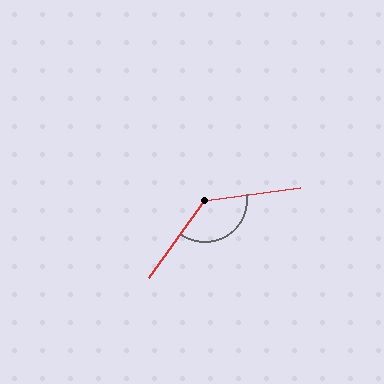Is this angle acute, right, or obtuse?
It is obtuse.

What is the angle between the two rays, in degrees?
Approximately 134 degrees.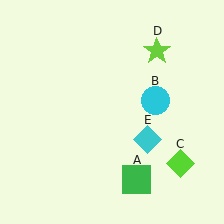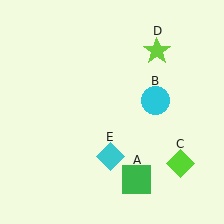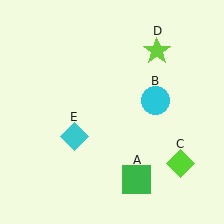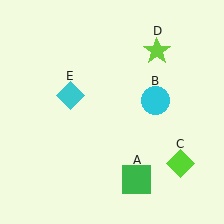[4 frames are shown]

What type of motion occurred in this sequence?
The cyan diamond (object E) rotated clockwise around the center of the scene.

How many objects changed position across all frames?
1 object changed position: cyan diamond (object E).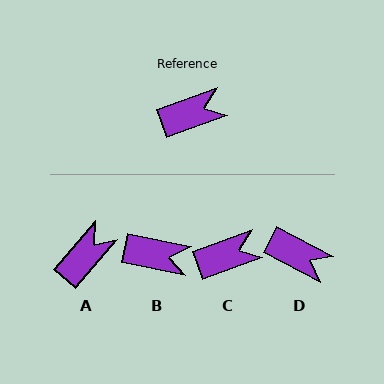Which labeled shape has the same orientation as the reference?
C.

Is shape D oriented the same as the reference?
No, it is off by about 47 degrees.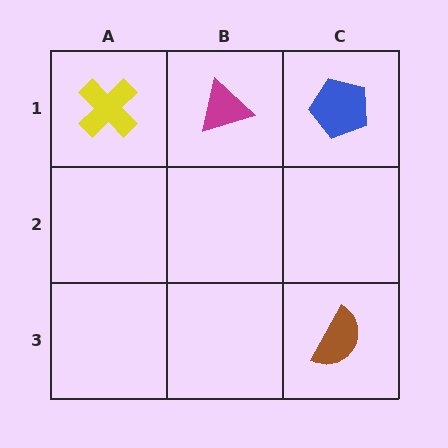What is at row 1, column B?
A magenta triangle.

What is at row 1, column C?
A blue pentagon.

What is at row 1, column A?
A yellow cross.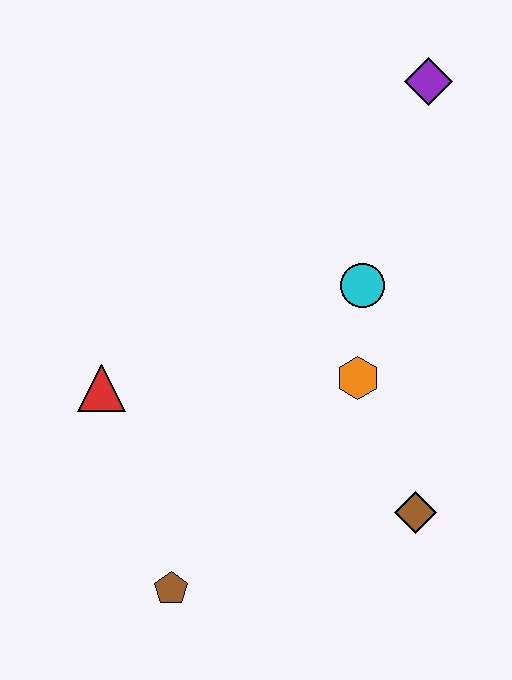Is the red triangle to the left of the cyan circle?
Yes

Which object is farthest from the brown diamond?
The purple diamond is farthest from the brown diamond.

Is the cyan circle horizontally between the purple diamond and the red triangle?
Yes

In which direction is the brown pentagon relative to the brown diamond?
The brown pentagon is to the left of the brown diamond.